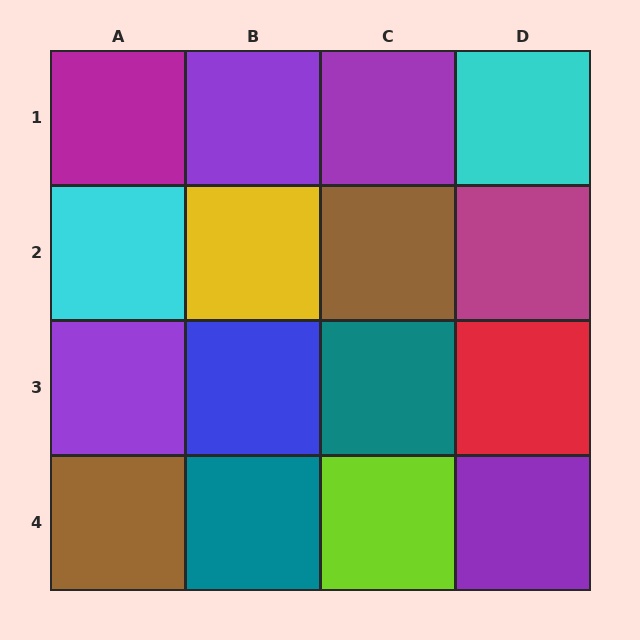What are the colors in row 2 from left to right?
Cyan, yellow, brown, magenta.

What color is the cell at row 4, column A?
Brown.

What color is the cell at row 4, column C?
Lime.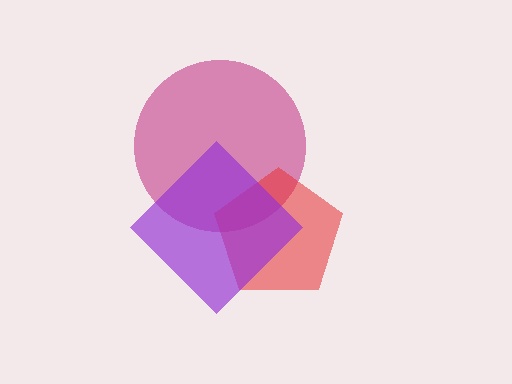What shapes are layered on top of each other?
The layered shapes are: a magenta circle, a red pentagon, a purple diamond.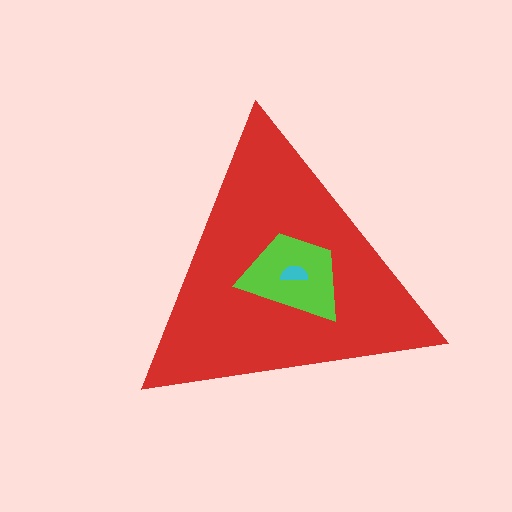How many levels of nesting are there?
3.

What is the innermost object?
The cyan semicircle.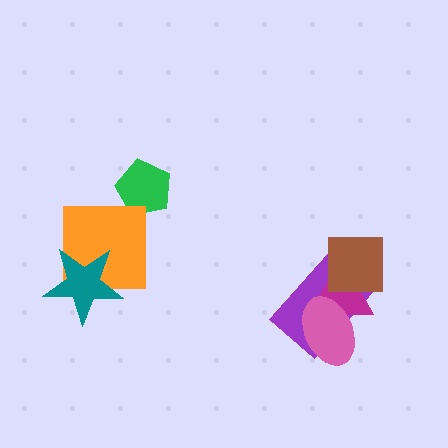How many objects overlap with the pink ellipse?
2 objects overlap with the pink ellipse.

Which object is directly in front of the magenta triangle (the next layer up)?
The pink ellipse is directly in front of the magenta triangle.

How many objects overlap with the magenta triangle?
3 objects overlap with the magenta triangle.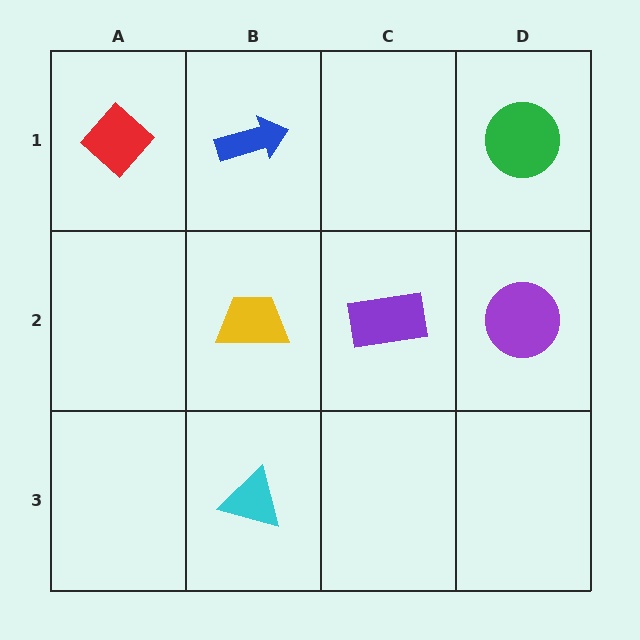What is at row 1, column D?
A green circle.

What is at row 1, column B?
A blue arrow.